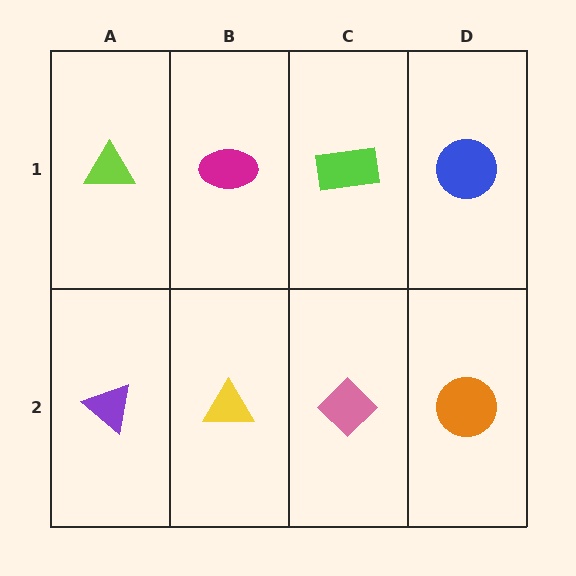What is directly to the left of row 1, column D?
A lime rectangle.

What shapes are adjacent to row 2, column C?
A lime rectangle (row 1, column C), a yellow triangle (row 2, column B), an orange circle (row 2, column D).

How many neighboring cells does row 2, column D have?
2.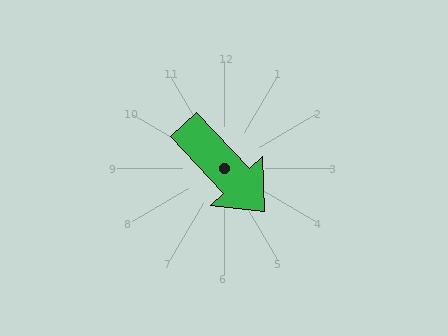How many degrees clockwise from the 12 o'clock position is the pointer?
Approximately 137 degrees.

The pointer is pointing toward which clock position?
Roughly 5 o'clock.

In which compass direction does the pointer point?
Southeast.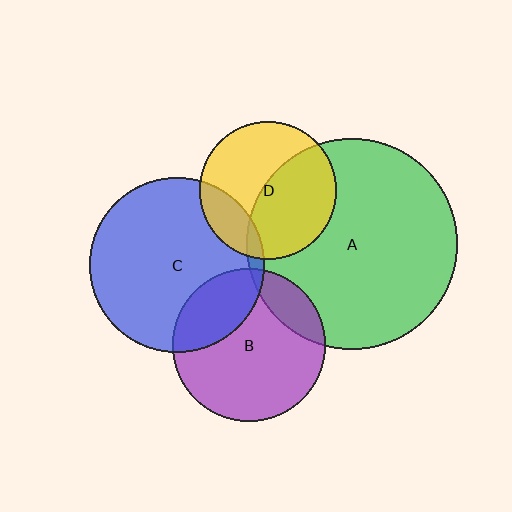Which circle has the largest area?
Circle A (green).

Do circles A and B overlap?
Yes.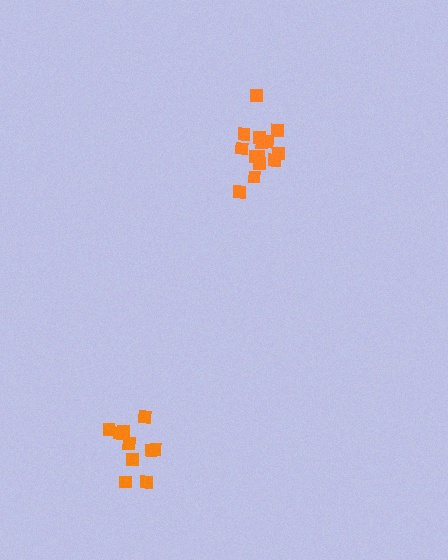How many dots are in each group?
Group 1: 14 dots, Group 2: 10 dots (24 total).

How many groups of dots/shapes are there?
There are 2 groups.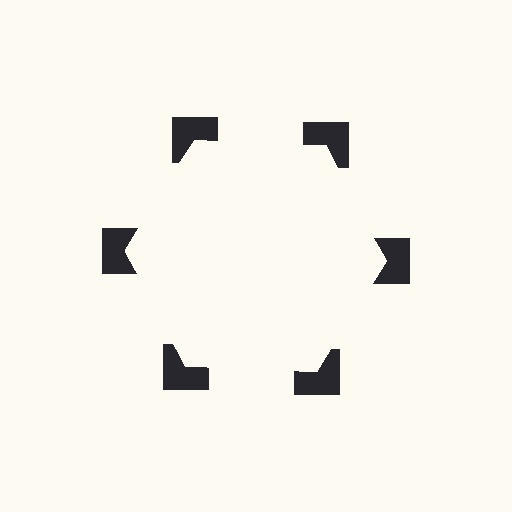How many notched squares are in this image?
There are 6 — one at each vertex of the illusory hexagon.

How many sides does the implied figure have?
6 sides.